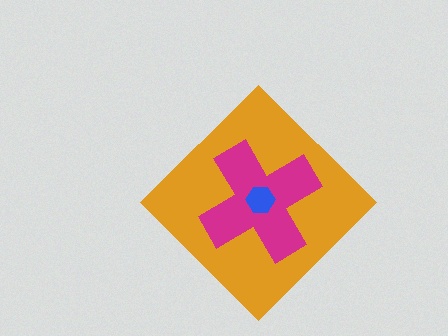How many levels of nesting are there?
3.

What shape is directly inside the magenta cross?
The blue hexagon.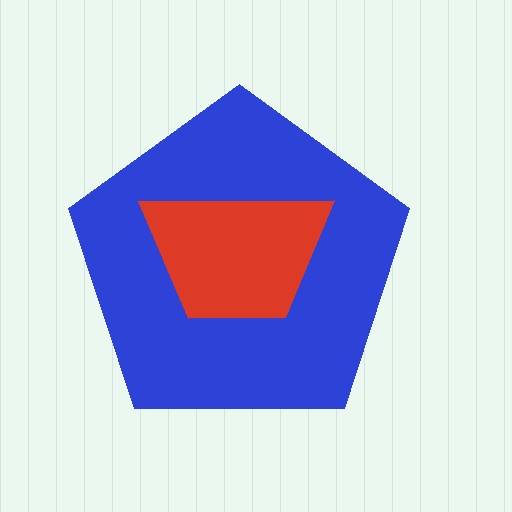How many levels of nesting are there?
2.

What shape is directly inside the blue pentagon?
The red trapezoid.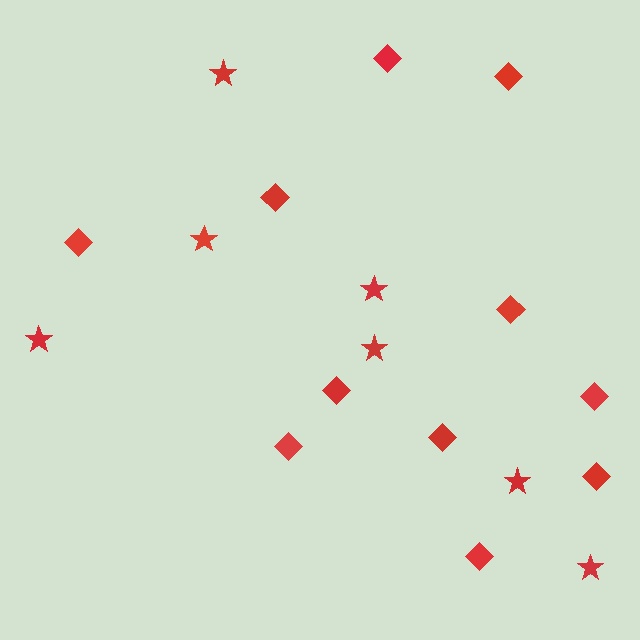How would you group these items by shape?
There are 2 groups: one group of stars (7) and one group of diamonds (11).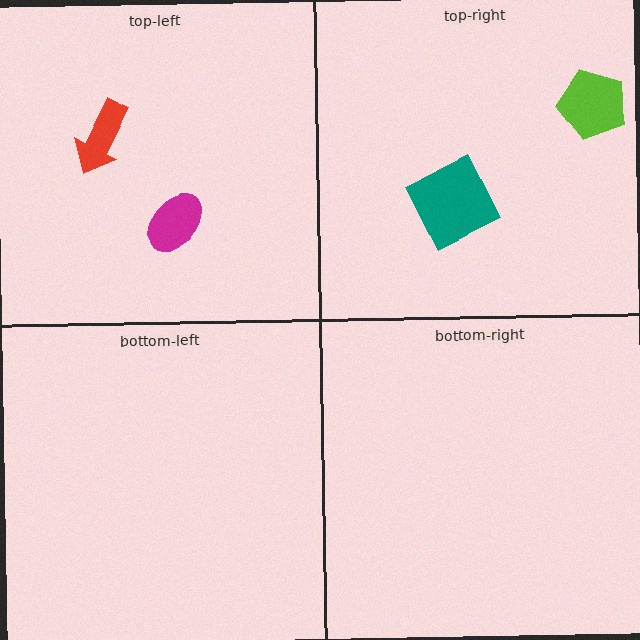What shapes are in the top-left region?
The magenta ellipse, the red arrow.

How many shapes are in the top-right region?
2.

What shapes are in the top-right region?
The teal diamond, the lime pentagon.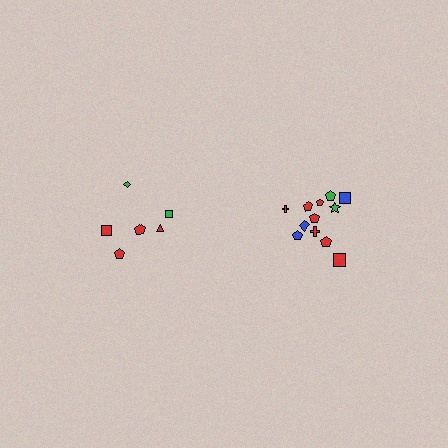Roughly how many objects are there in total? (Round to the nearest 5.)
Roughly 20 objects in total.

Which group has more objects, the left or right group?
The right group.